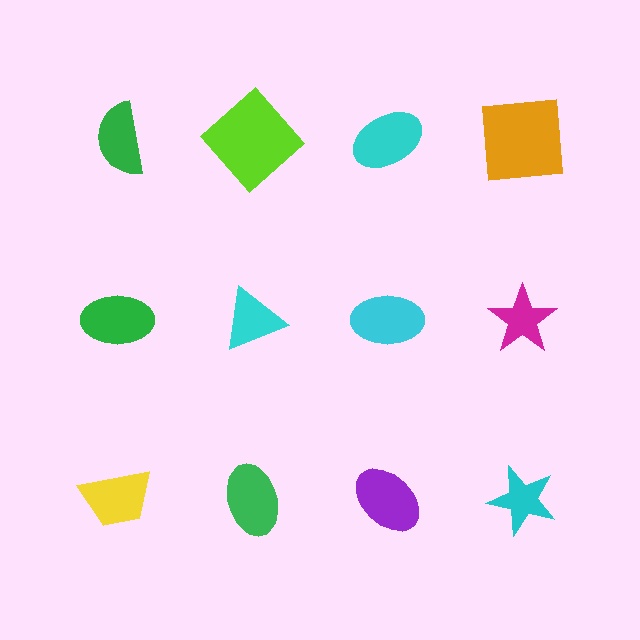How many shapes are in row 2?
4 shapes.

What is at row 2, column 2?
A cyan triangle.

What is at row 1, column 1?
A green semicircle.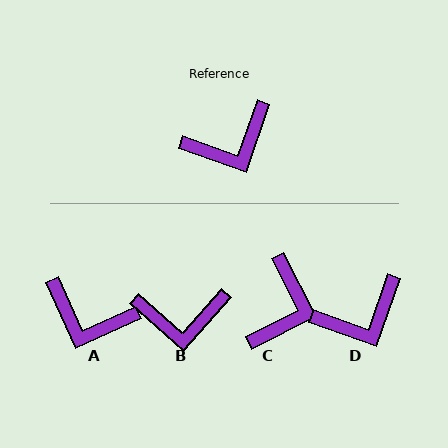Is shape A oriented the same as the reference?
No, it is off by about 47 degrees.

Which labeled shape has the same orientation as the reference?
D.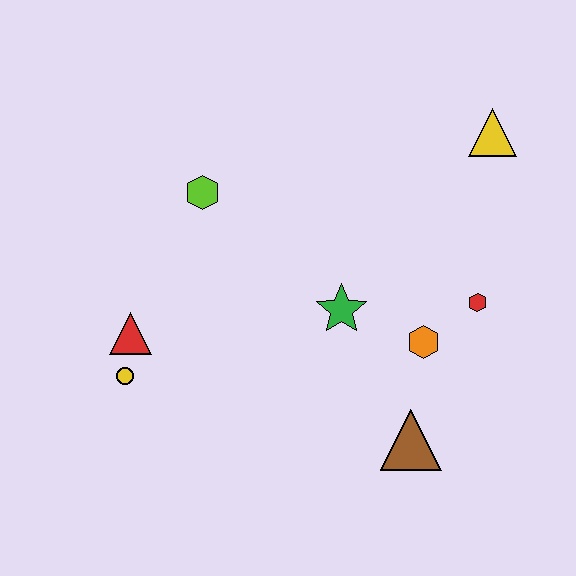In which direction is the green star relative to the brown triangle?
The green star is above the brown triangle.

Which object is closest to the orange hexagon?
The red hexagon is closest to the orange hexagon.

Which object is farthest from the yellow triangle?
The yellow circle is farthest from the yellow triangle.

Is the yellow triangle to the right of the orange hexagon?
Yes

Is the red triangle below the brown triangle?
No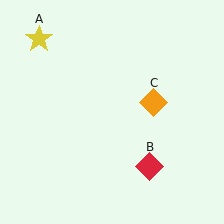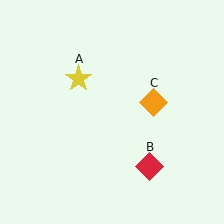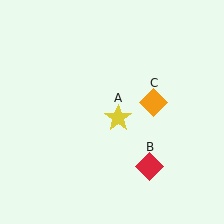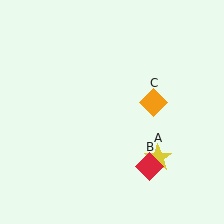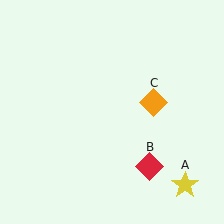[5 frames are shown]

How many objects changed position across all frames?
1 object changed position: yellow star (object A).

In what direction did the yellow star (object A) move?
The yellow star (object A) moved down and to the right.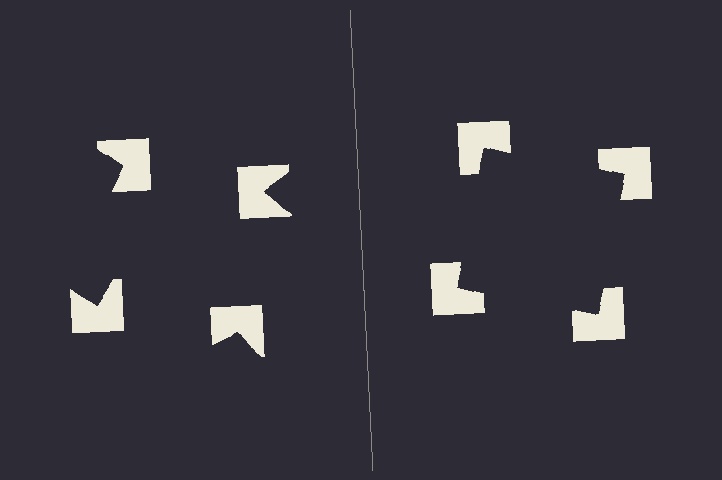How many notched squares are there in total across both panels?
8 — 4 on each side.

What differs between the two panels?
The notched squares are positioned identically on both sides; only the wedge orientations differ. On the right they align to a square; on the left they are misaligned.